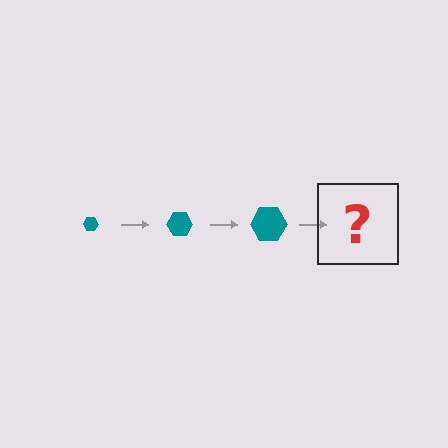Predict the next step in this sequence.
The next step is a teal hexagon, larger than the previous one.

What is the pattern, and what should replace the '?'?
The pattern is that the hexagon gets progressively larger each step. The '?' should be a teal hexagon, larger than the previous one.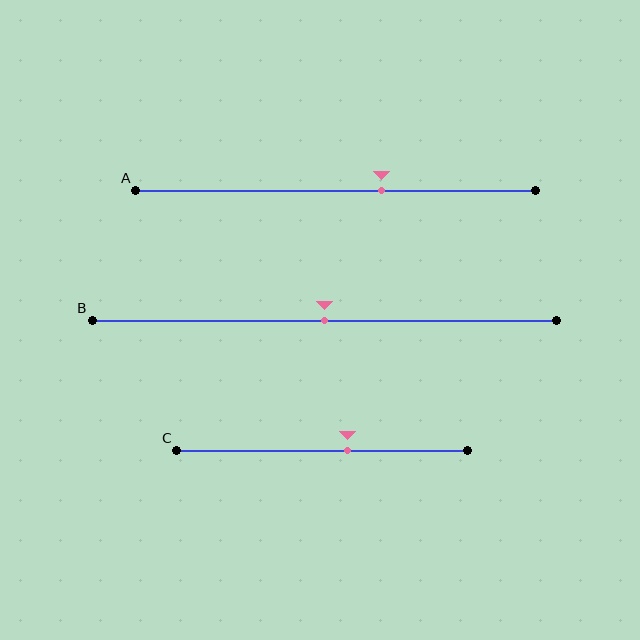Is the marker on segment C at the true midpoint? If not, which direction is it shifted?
No, the marker on segment C is shifted to the right by about 9% of the segment length.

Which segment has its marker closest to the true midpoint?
Segment B has its marker closest to the true midpoint.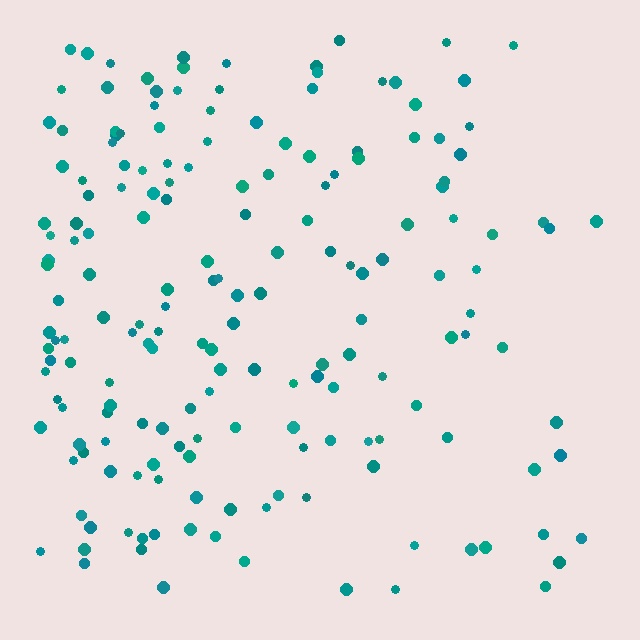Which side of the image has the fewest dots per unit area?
The right.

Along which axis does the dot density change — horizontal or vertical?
Horizontal.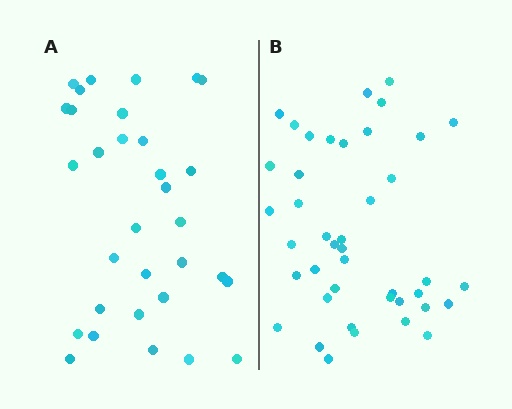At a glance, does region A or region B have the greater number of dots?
Region B (the right region) has more dots.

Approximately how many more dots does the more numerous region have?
Region B has roughly 10 or so more dots than region A.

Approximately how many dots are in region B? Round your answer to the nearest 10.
About 40 dots. (The exact count is 42, which rounds to 40.)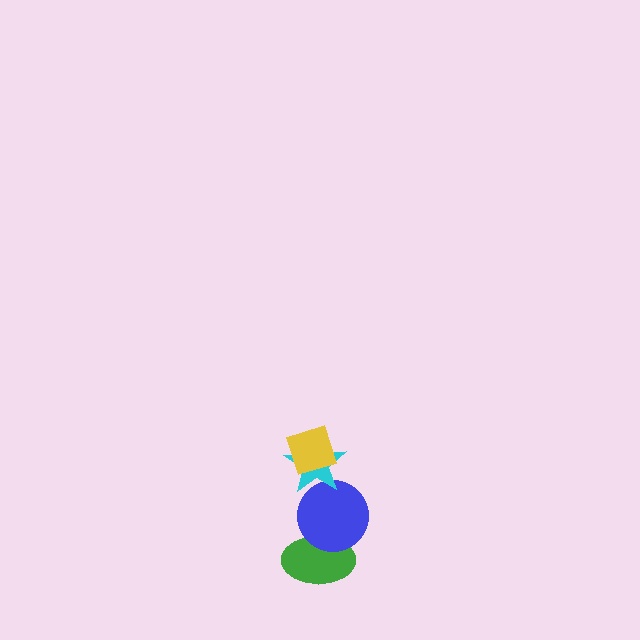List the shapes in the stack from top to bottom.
From top to bottom: the yellow diamond, the cyan star, the blue circle, the green ellipse.